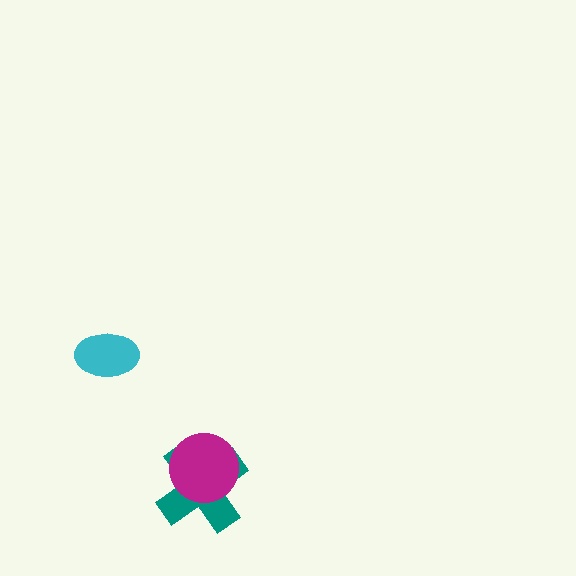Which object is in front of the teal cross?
The magenta circle is in front of the teal cross.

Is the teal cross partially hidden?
Yes, it is partially covered by another shape.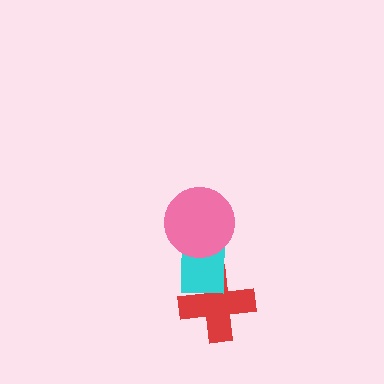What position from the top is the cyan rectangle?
The cyan rectangle is 2nd from the top.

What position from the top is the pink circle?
The pink circle is 1st from the top.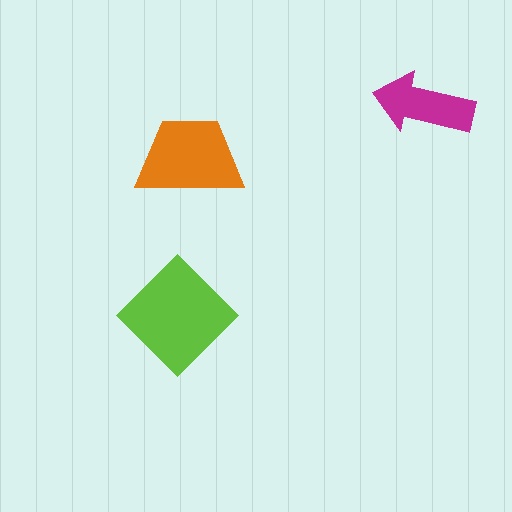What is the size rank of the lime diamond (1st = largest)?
1st.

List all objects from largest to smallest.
The lime diamond, the orange trapezoid, the magenta arrow.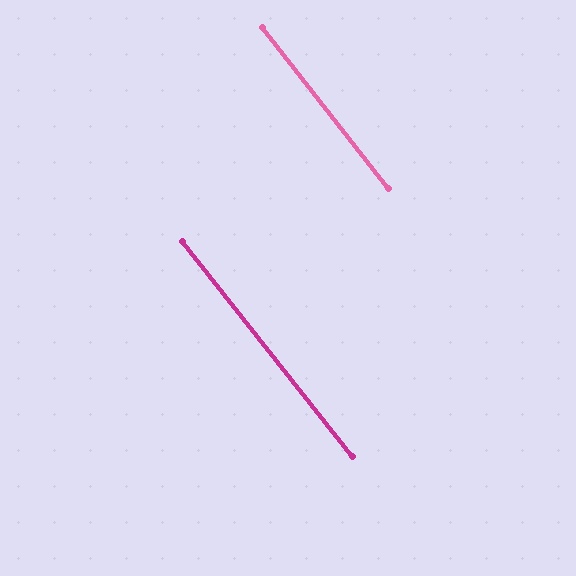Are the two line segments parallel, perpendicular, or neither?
Parallel — their directions differ by only 0.4°.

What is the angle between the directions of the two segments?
Approximately 0 degrees.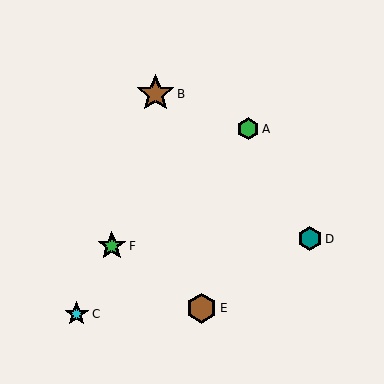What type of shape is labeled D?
Shape D is a teal hexagon.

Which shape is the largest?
The brown star (labeled B) is the largest.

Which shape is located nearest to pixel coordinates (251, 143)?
The green hexagon (labeled A) at (248, 129) is nearest to that location.